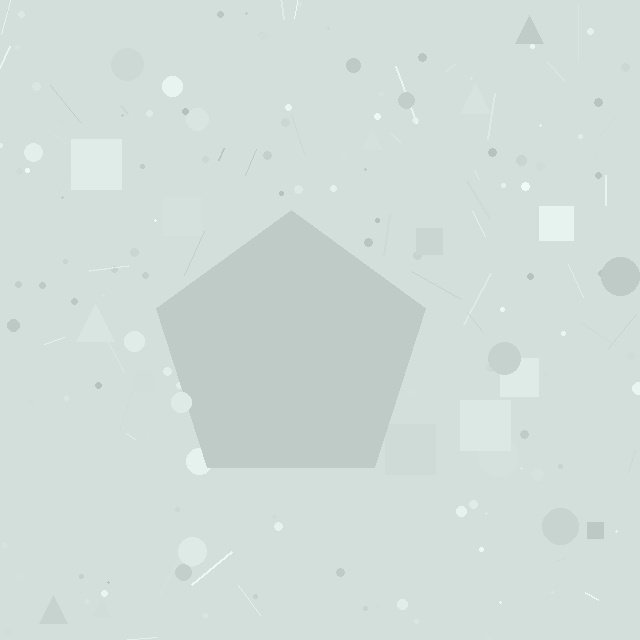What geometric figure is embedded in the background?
A pentagon is embedded in the background.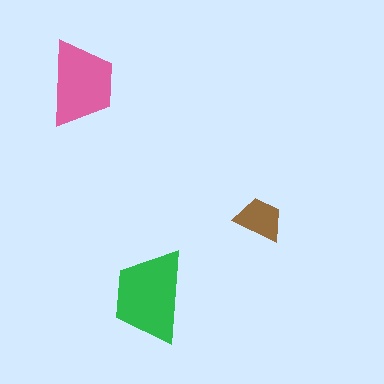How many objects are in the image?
There are 3 objects in the image.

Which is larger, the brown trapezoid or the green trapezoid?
The green one.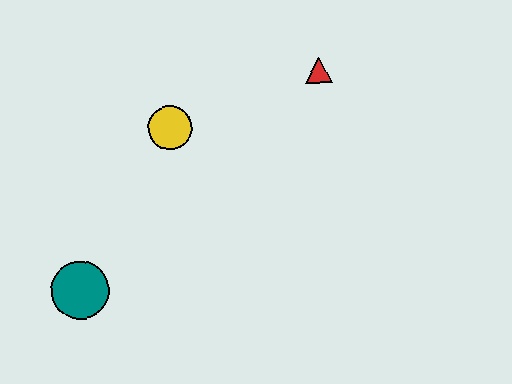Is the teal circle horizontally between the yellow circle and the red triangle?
No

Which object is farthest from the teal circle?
The red triangle is farthest from the teal circle.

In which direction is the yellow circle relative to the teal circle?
The yellow circle is above the teal circle.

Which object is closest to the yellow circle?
The red triangle is closest to the yellow circle.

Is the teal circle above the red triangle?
No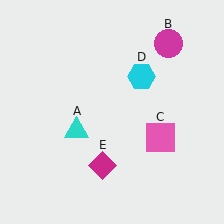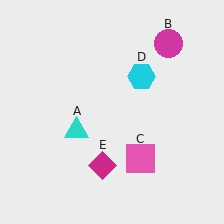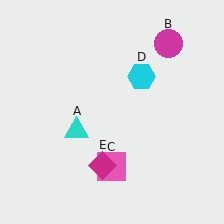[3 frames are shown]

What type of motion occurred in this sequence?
The pink square (object C) rotated clockwise around the center of the scene.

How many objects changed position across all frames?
1 object changed position: pink square (object C).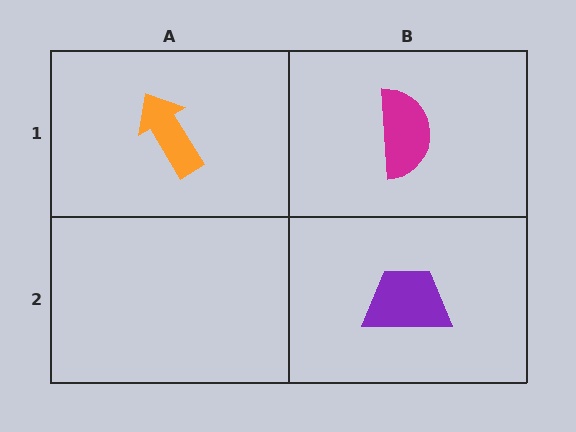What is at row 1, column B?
A magenta semicircle.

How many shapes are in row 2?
1 shape.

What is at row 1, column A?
An orange arrow.